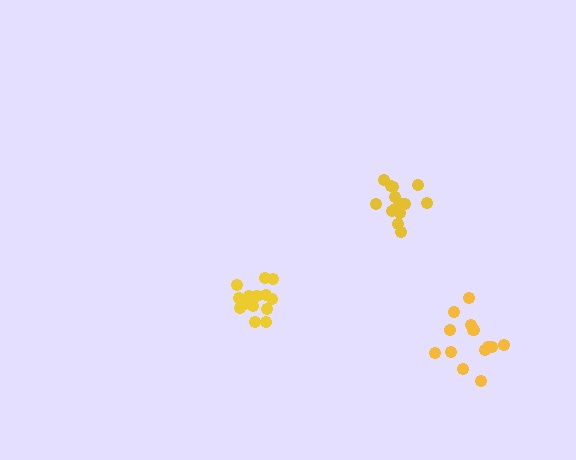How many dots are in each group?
Group 1: 14 dots, Group 2: 18 dots, Group 3: 15 dots (47 total).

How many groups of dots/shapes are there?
There are 3 groups.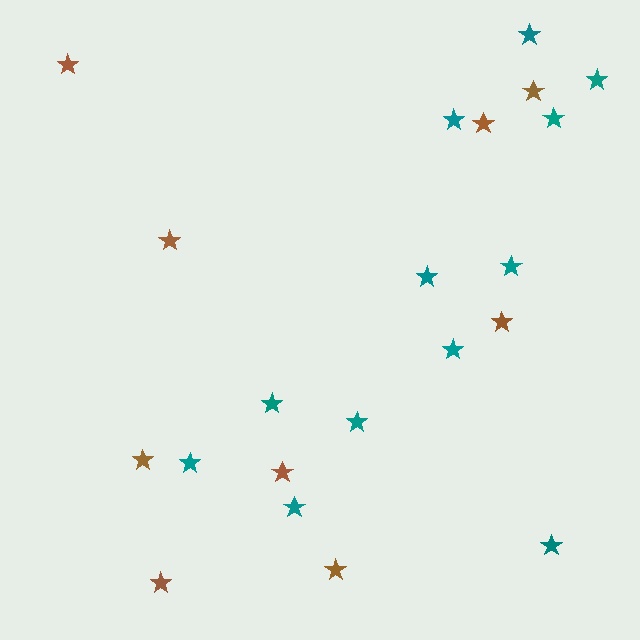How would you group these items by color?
There are 2 groups: one group of brown stars (9) and one group of teal stars (12).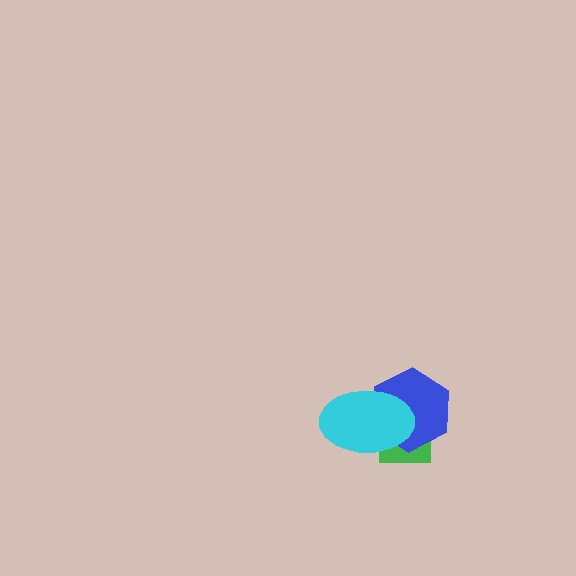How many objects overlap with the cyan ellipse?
2 objects overlap with the cyan ellipse.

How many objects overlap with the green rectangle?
2 objects overlap with the green rectangle.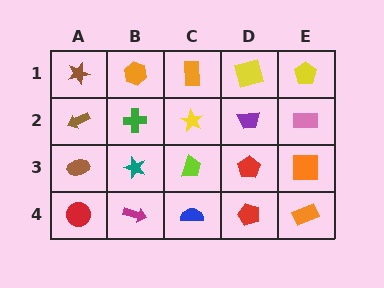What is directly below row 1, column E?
A pink rectangle.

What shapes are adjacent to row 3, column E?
A pink rectangle (row 2, column E), an orange rectangle (row 4, column E), a red pentagon (row 3, column D).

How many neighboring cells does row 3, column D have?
4.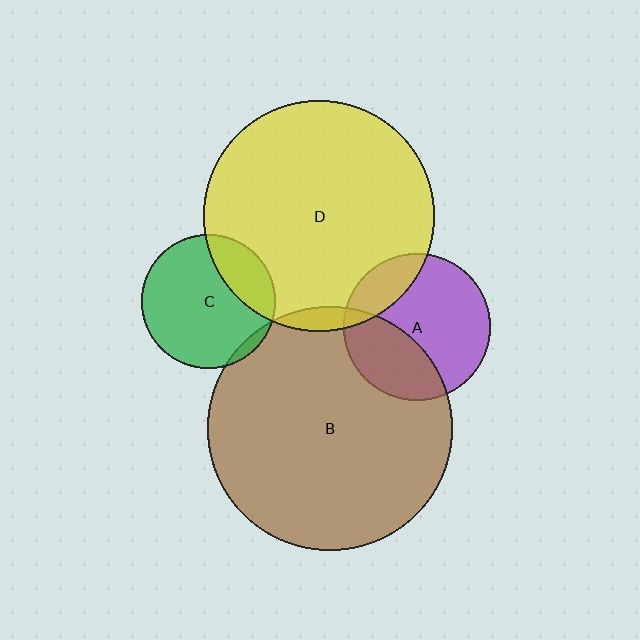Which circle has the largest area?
Circle B (brown).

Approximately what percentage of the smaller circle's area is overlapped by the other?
Approximately 35%.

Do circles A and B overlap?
Yes.